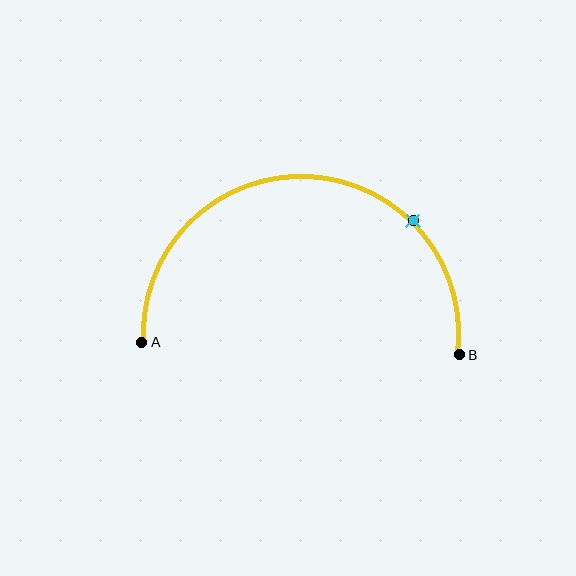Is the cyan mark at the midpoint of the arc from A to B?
No. The cyan mark lies on the arc but is closer to endpoint B. The arc midpoint would be at the point on the curve equidistant along the arc from both A and B.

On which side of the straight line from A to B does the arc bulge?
The arc bulges above the straight line connecting A and B.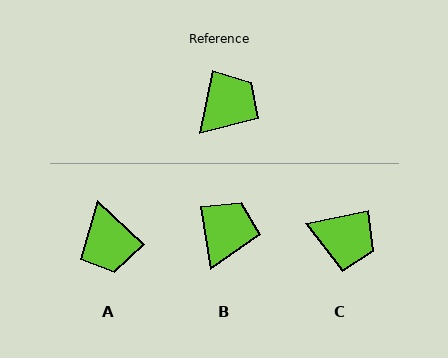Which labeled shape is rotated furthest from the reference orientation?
A, about 121 degrees away.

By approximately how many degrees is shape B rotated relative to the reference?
Approximately 20 degrees counter-clockwise.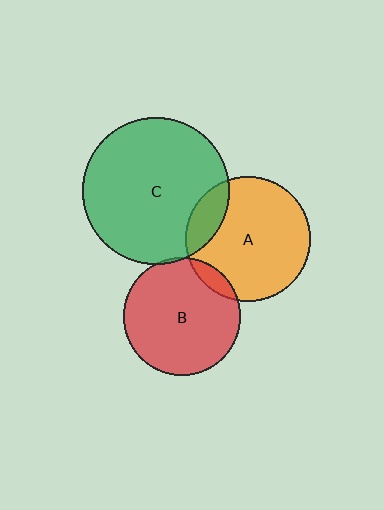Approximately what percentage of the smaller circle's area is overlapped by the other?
Approximately 5%.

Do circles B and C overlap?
Yes.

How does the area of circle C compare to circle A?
Approximately 1.4 times.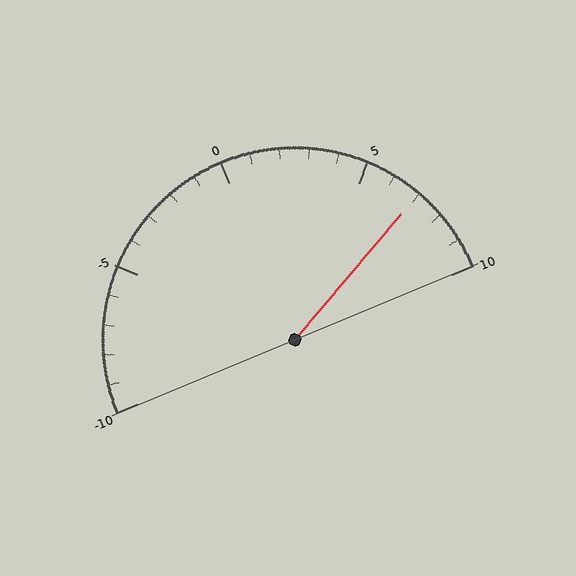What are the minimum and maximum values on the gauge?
The gauge ranges from -10 to 10.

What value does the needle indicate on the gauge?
The needle indicates approximately 7.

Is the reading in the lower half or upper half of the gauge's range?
The reading is in the upper half of the range (-10 to 10).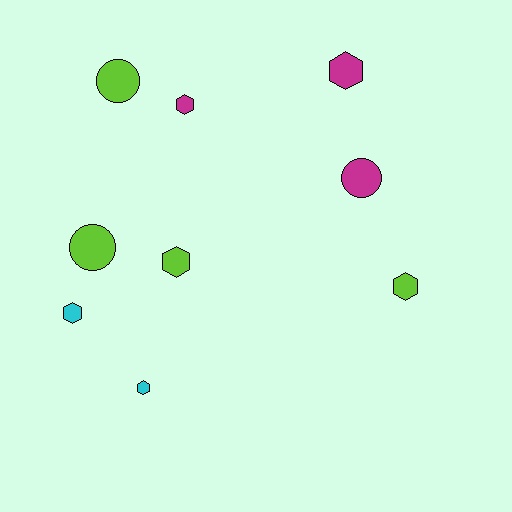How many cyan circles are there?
There are no cyan circles.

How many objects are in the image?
There are 9 objects.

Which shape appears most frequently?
Hexagon, with 6 objects.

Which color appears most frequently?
Lime, with 4 objects.